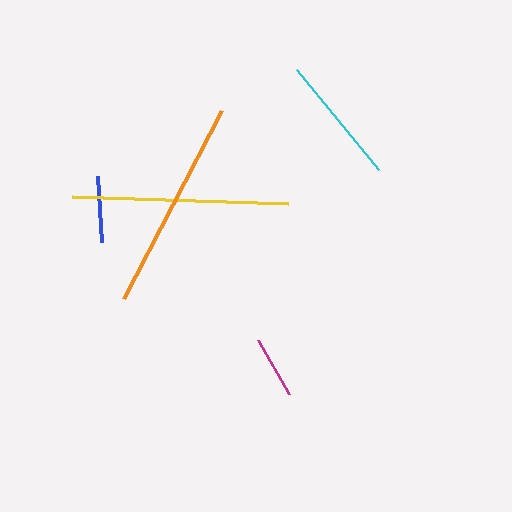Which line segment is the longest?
The yellow line is the longest at approximately 216 pixels.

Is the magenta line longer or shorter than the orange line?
The orange line is longer than the magenta line.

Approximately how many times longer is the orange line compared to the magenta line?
The orange line is approximately 3.4 times the length of the magenta line.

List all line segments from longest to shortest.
From longest to shortest: yellow, orange, cyan, blue, magenta.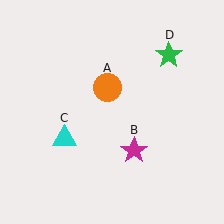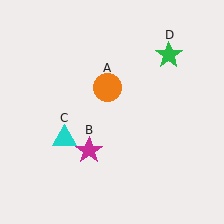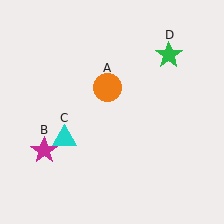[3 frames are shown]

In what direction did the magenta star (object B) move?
The magenta star (object B) moved left.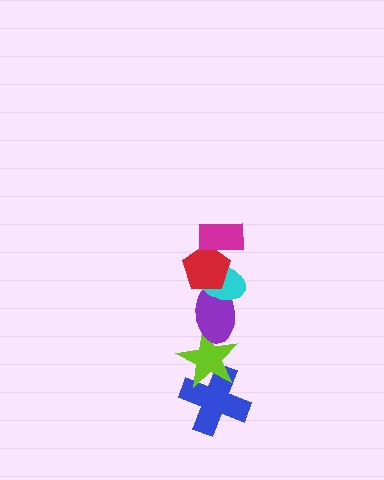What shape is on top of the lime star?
The purple ellipse is on top of the lime star.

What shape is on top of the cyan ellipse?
The red pentagon is on top of the cyan ellipse.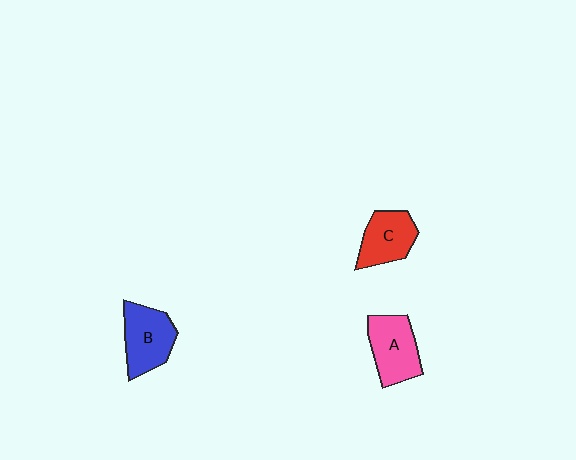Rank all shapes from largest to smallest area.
From largest to smallest: B (blue), A (pink), C (red).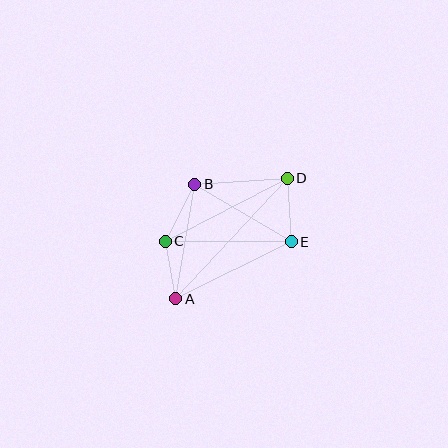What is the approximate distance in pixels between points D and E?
The distance between D and E is approximately 64 pixels.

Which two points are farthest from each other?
Points A and D are farthest from each other.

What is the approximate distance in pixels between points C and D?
The distance between C and D is approximately 137 pixels.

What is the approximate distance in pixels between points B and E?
The distance between B and E is approximately 113 pixels.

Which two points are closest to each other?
Points A and C are closest to each other.